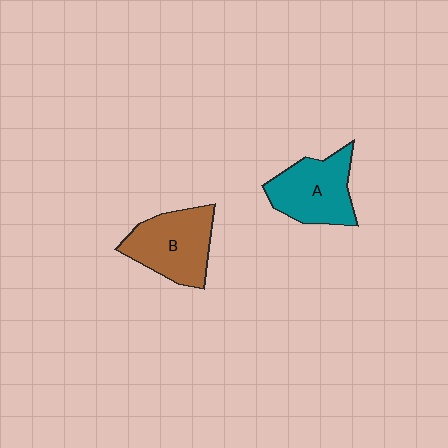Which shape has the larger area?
Shape B (brown).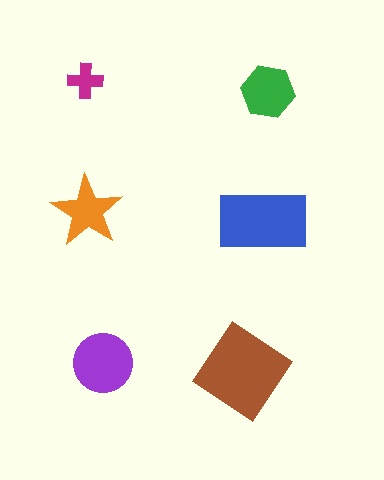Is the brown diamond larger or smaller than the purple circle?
Larger.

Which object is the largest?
The brown diamond.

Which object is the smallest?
The magenta cross.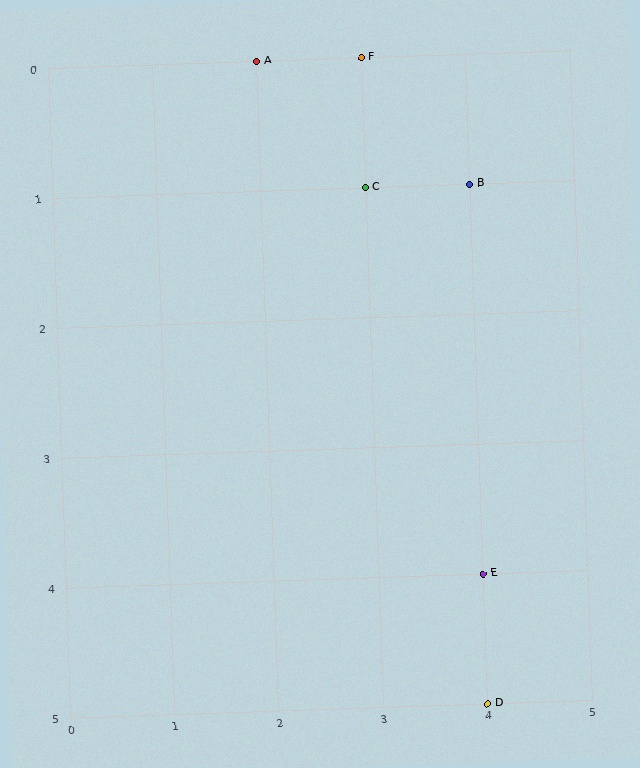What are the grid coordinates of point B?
Point B is at grid coordinates (4, 1).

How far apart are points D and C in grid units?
Points D and C are 1 column and 4 rows apart (about 4.1 grid units diagonally).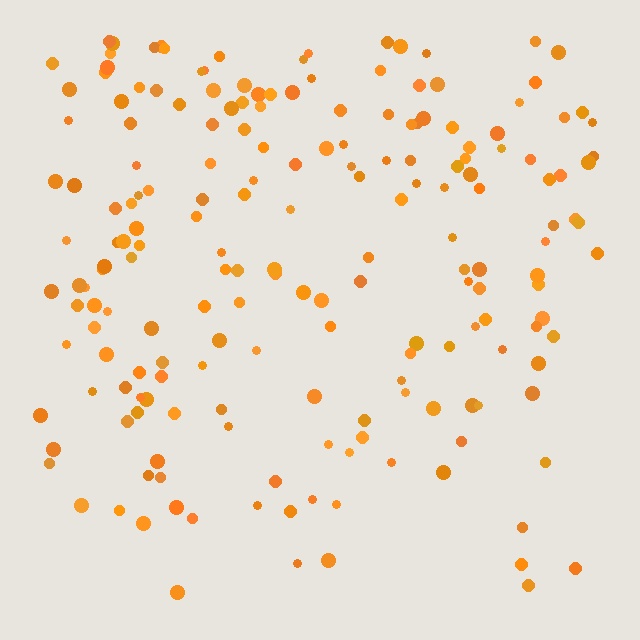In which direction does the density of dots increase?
From bottom to top, with the top side densest.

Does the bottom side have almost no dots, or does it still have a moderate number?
Still a moderate number, just noticeably fewer than the top.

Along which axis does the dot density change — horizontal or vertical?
Vertical.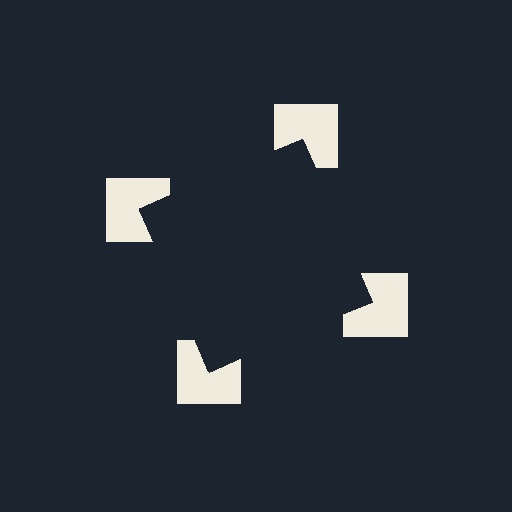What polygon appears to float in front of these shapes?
An illusory square — its edges are inferred from the aligned wedge cuts in the notched squares, not physically drawn.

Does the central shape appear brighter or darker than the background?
It typically appears slightly darker than the background, even though no actual brightness change is drawn.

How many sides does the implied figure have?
4 sides.